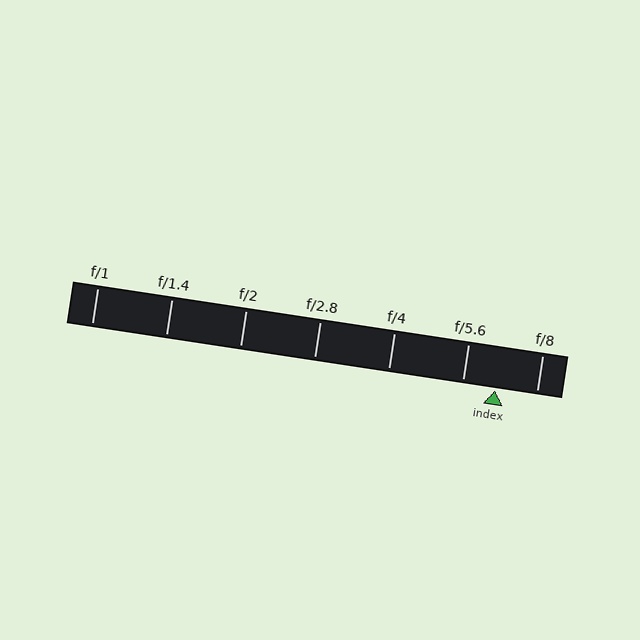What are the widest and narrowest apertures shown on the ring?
The widest aperture shown is f/1 and the narrowest is f/8.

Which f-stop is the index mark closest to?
The index mark is closest to f/5.6.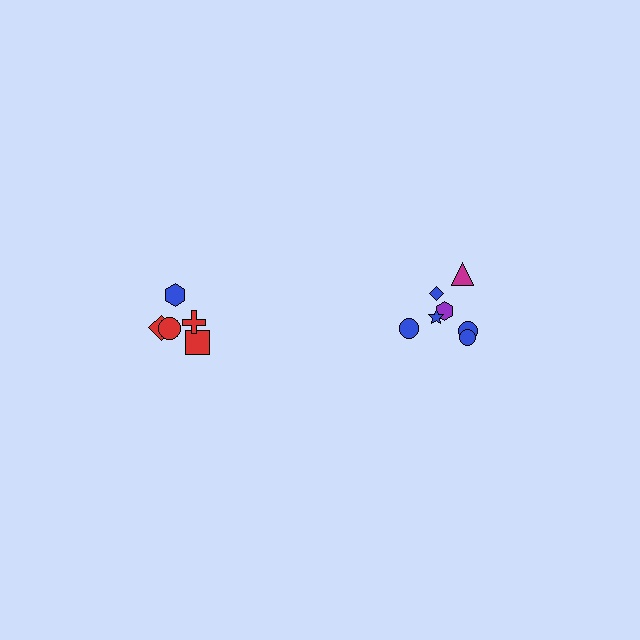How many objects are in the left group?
There are 5 objects.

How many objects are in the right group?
There are 7 objects.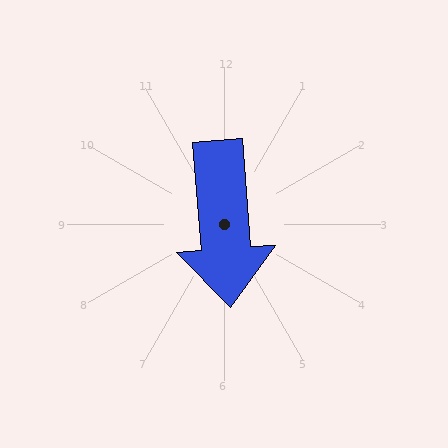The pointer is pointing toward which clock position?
Roughly 6 o'clock.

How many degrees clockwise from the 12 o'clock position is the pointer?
Approximately 176 degrees.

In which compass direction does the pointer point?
South.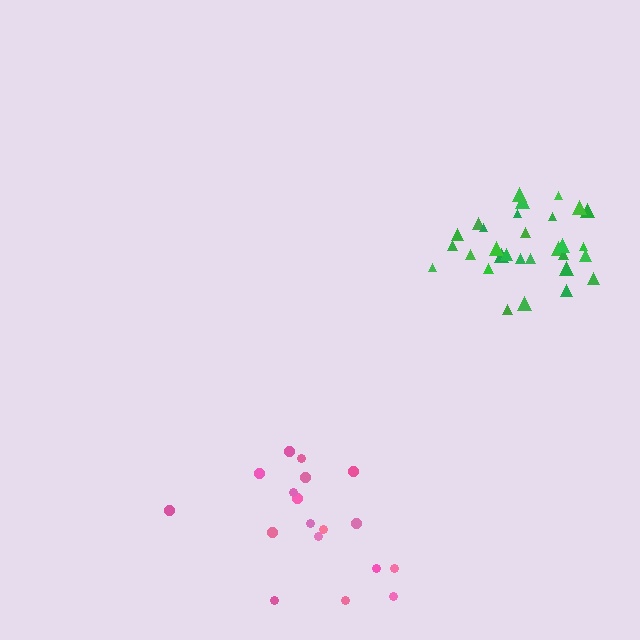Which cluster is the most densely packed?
Green.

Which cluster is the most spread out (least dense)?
Pink.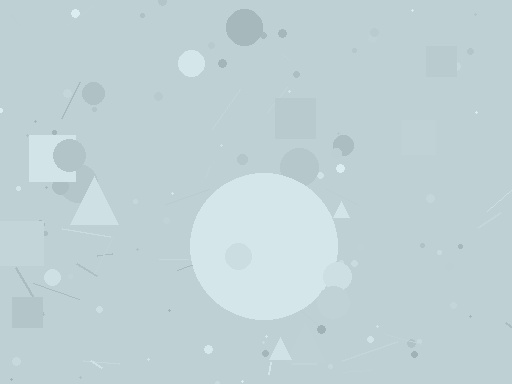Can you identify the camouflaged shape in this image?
The camouflaged shape is a circle.